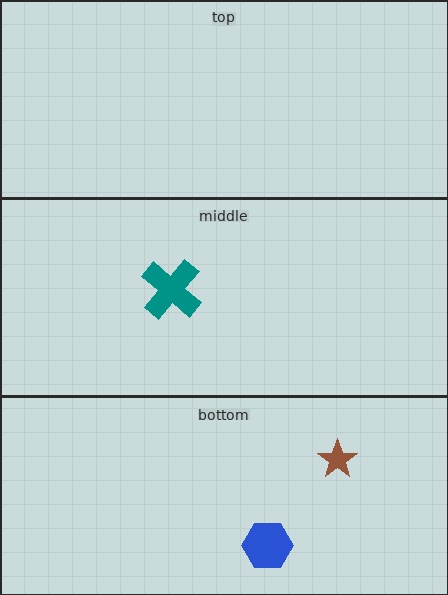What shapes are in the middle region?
The teal cross.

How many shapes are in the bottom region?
2.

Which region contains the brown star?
The bottom region.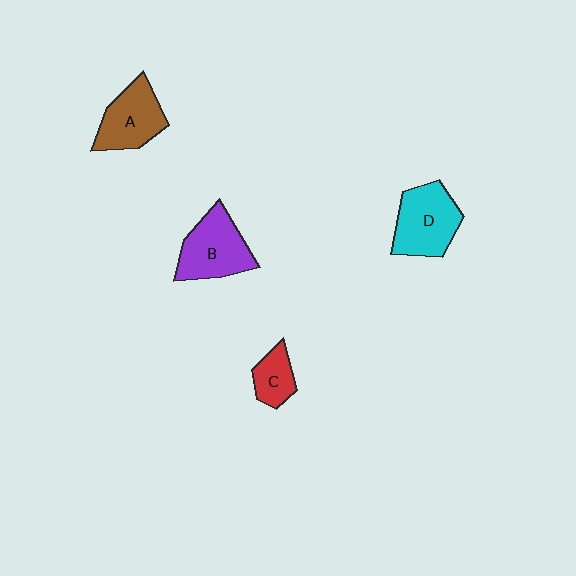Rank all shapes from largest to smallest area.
From largest to smallest: D (cyan), B (purple), A (brown), C (red).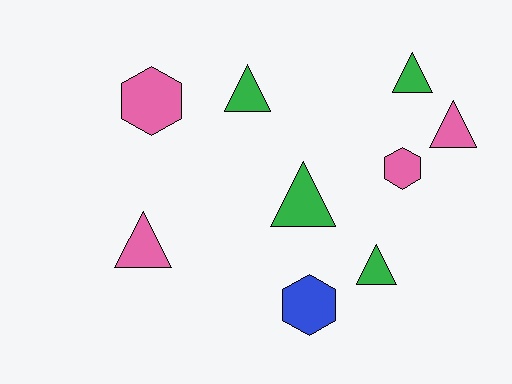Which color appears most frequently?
Green, with 4 objects.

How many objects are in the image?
There are 9 objects.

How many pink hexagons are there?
There are 2 pink hexagons.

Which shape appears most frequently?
Triangle, with 6 objects.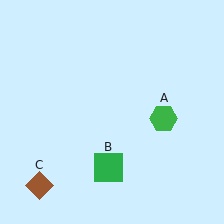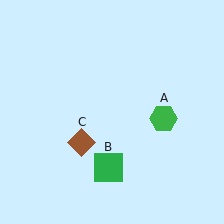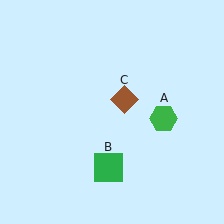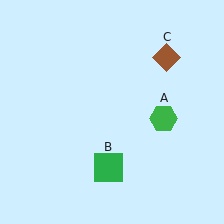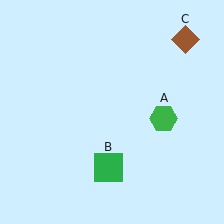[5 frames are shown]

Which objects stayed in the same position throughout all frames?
Green hexagon (object A) and green square (object B) remained stationary.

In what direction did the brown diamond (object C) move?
The brown diamond (object C) moved up and to the right.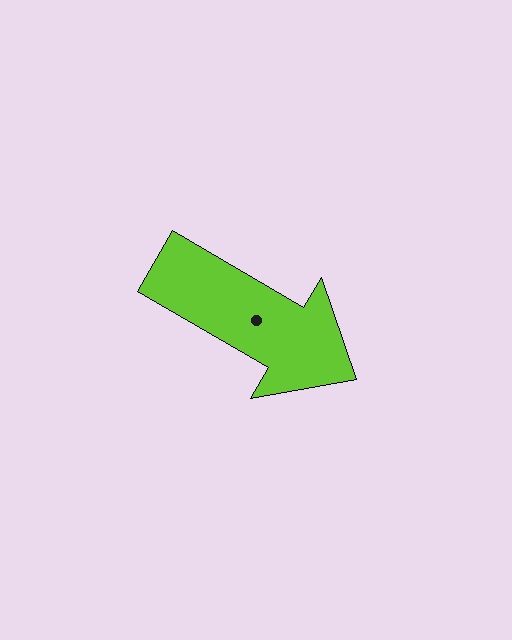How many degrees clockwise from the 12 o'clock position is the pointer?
Approximately 120 degrees.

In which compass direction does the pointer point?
Southeast.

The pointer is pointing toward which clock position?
Roughly 4 o'clock.